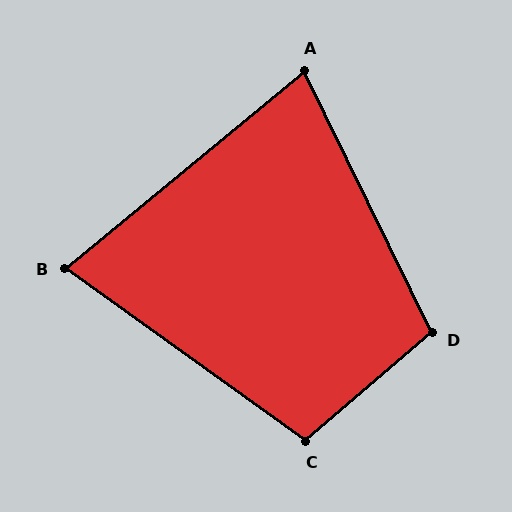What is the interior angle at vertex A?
Approximately 77 degrees (acute).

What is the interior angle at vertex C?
Approximately 103 degrees (obtuse).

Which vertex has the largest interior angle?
D, at approximately 105 degrees.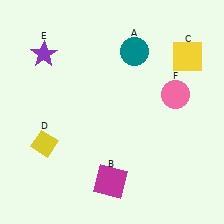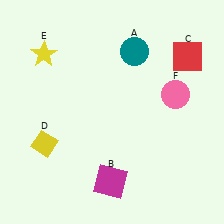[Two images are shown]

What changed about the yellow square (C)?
In Image 1, C is yellow. In Image 2, it changed to red.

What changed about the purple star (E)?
In Image 1, E is purple. In Image 2, it changed to yellow.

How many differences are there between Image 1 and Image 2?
There are 2 differences between the two images.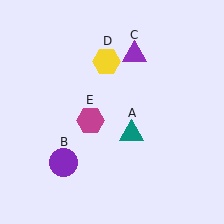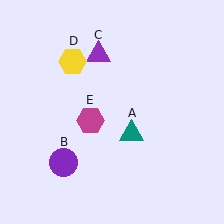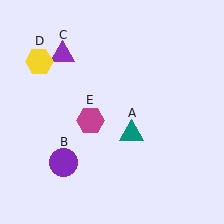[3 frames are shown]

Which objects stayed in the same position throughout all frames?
Teal triangle (object A) and purple circle (object B) and magenta hexagon (object E) remained stationary.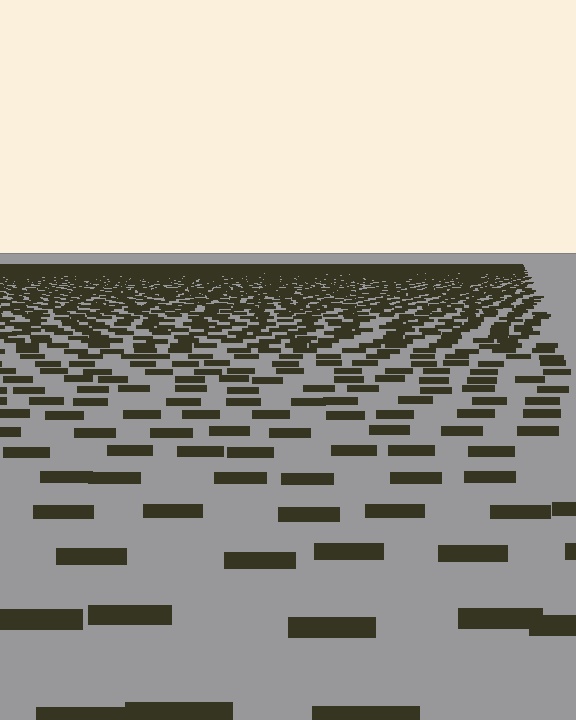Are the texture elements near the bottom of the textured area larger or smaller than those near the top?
Larger. Near the bottom, elements are closer to the viewer and appear at a bigger on-screen size.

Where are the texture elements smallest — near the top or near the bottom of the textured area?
Near the top.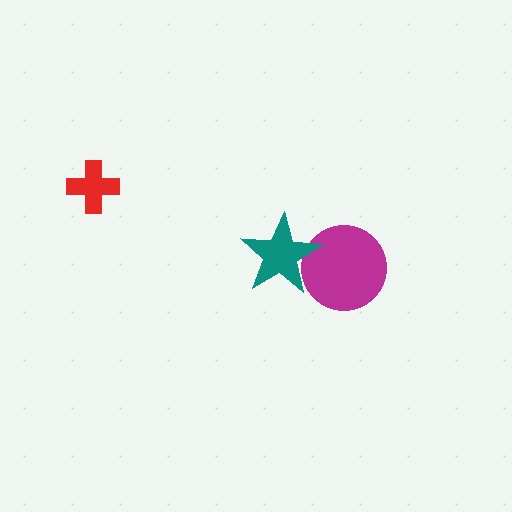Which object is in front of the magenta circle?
The teal star is in front of the magenta circle.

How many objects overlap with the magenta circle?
1 object overlaps with the magenta circle.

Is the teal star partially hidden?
No, no other shape covers it.